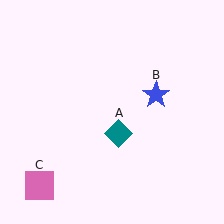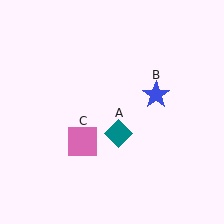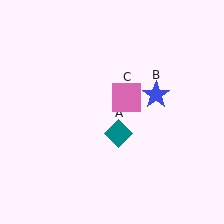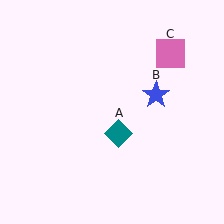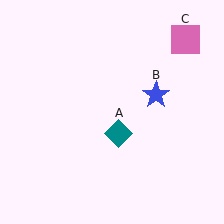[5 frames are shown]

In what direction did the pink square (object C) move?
The pink square (object C) moved up and to the right.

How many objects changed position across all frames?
1 object changed position: pink square (object C).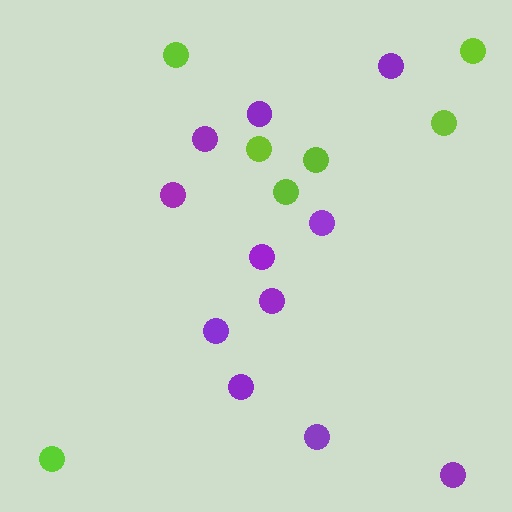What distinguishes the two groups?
There are 2 groups: one group of purple circles (11) and one group of lime circles (7).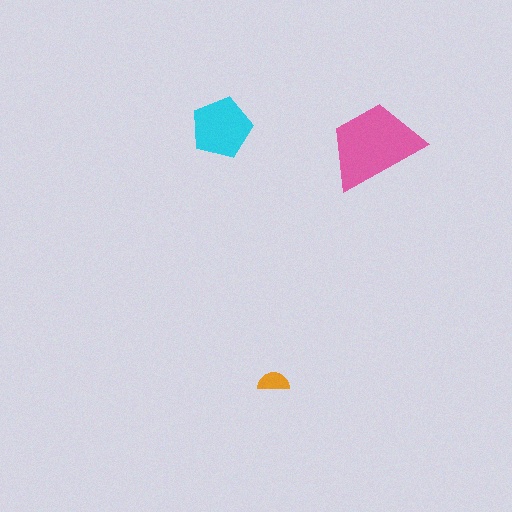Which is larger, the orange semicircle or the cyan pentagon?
The cyan pentagon.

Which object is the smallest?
The orange semicircle.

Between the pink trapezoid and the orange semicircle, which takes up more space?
The pink trapezoid.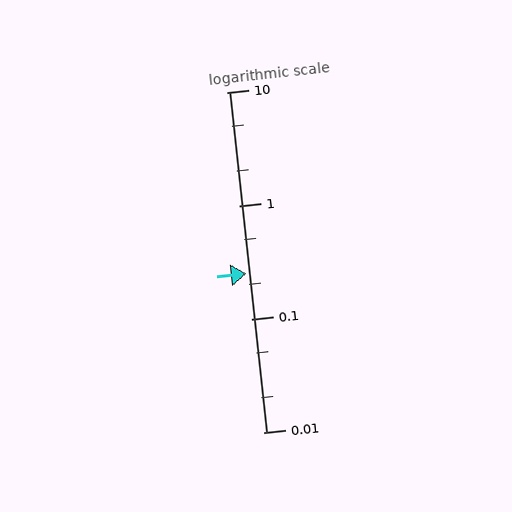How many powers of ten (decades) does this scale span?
The scale spans 3 decades, from 0.01 to 10.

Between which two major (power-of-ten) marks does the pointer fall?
The pointer is between 0.1 and 1.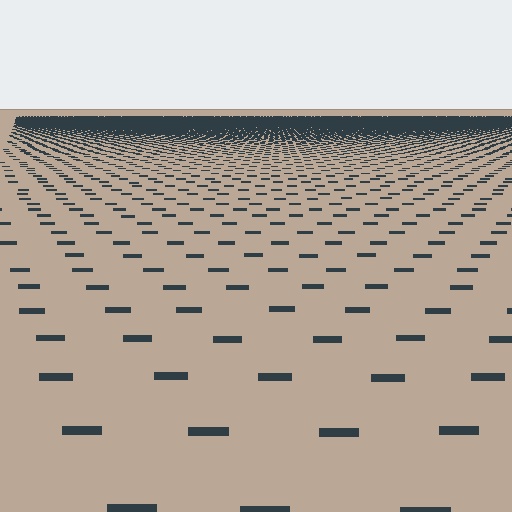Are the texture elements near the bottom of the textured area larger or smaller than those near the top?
Larger. Near the bottom, elements are closer to the viewer and appear at a bigger on-screen size.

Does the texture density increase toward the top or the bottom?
Density increases toward the top.